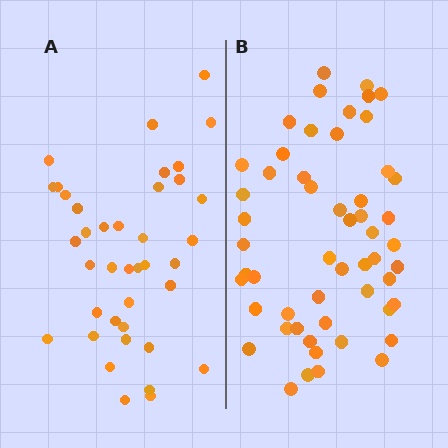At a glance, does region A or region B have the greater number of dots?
Region B (the right region) has more dots.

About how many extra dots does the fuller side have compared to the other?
Region B has approximately 15 more dots than region A.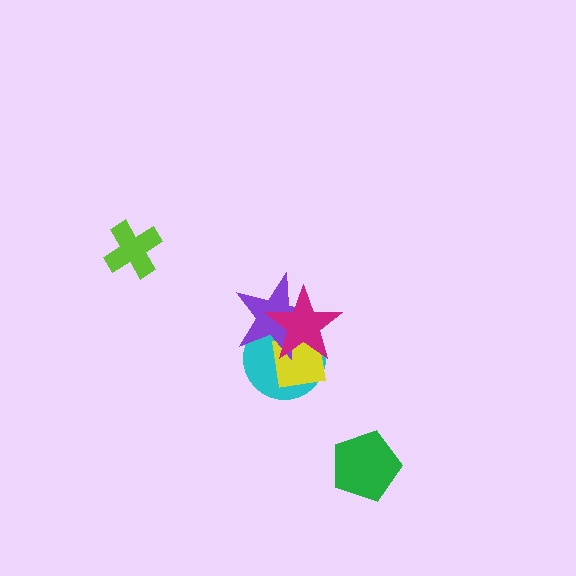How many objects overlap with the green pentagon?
0 objects overlap with the green pentagon.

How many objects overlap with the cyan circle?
3 objects overlap with the cyan circle.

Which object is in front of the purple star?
The magenta star is in front of the purple star.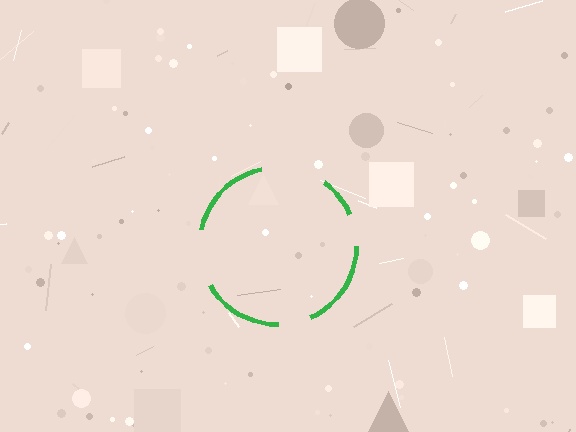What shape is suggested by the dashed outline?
The dashed outline suggests a circle.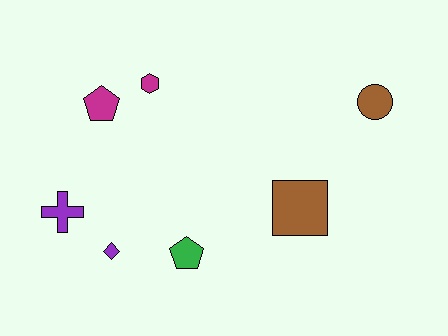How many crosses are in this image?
There is 1 cross.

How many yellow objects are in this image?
There are no yellow objects.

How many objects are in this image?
There are 7 objects.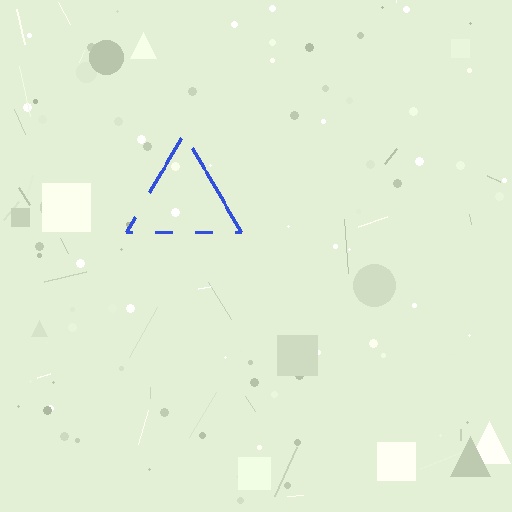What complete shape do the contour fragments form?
The contour fragments form a triangle.